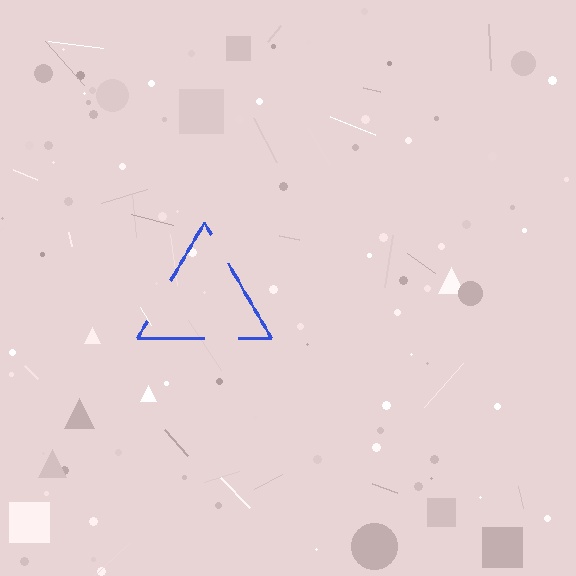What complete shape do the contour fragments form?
The contour fragments form a triangle.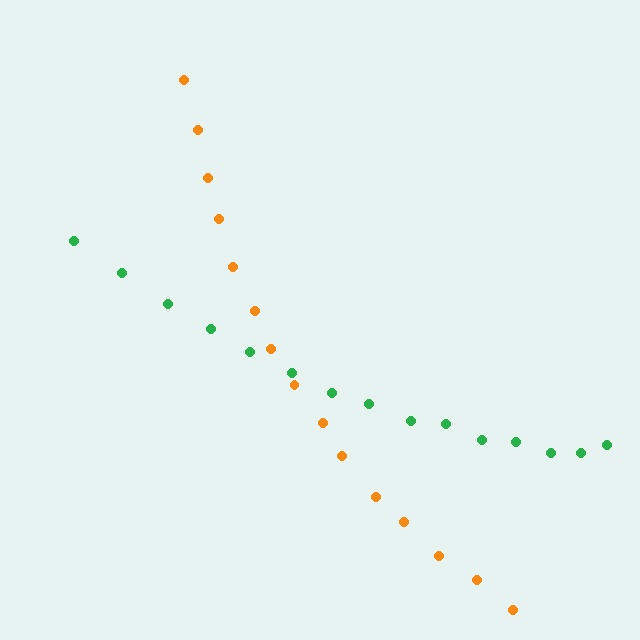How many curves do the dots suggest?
There are 2 distinct paths.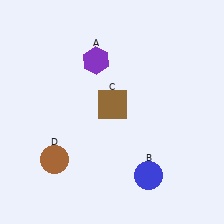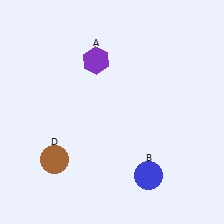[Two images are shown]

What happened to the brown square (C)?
The brown square (C) was removed in Image 2. It was in the top-right area of Image 1.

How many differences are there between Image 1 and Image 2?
There is 1 difference between the two images.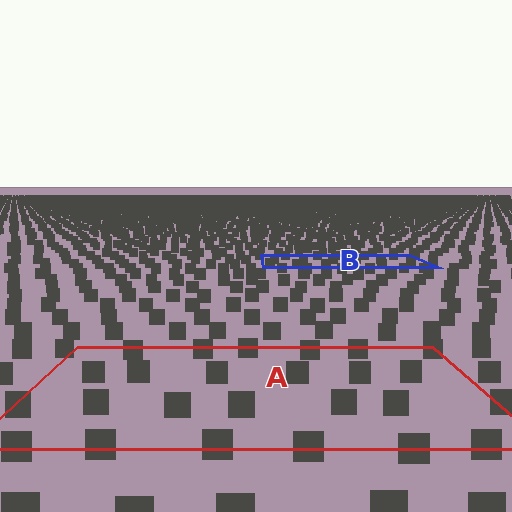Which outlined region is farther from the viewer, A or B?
Region B is farther from the viewer — the texture elements inside it appear smaller and more densely packed.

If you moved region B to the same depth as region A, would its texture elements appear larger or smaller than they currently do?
They would appear larger. At a closer depth, the same texture elements are projected at a bigger on-screen size.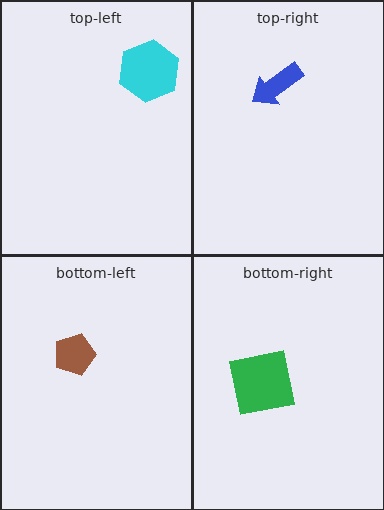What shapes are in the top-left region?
The cyan hexagon.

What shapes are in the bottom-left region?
The brown pentagon.